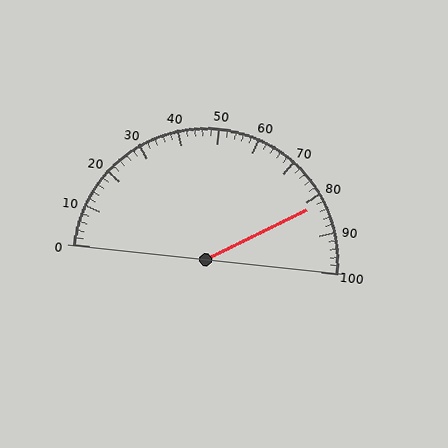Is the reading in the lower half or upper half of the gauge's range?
The reading is in the upper half of the range (0 to 100).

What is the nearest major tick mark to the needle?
The nearest major tick mark is 80.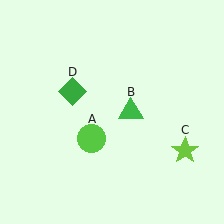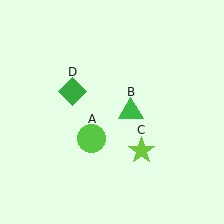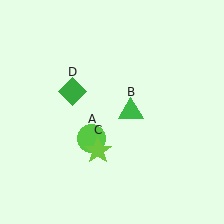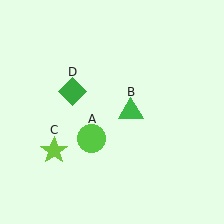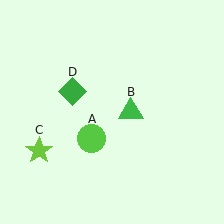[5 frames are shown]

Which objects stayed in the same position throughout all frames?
Lime circle (object A) and green triangle (object B) and green diamond (object D) remained stationary.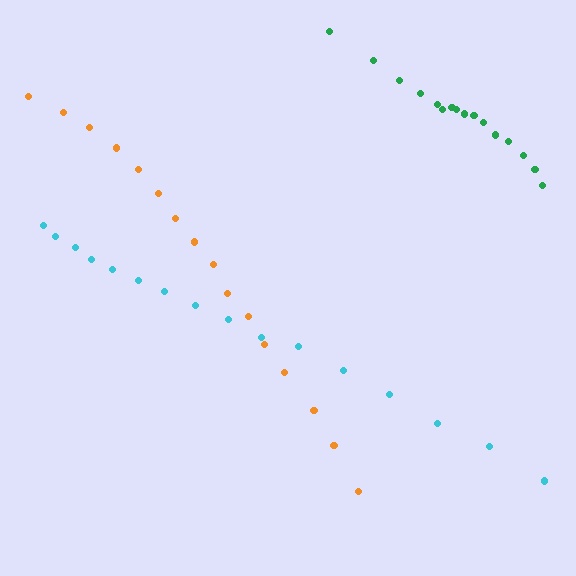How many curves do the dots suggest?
There are 3 distinct paths.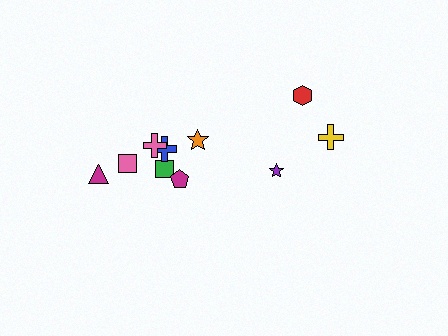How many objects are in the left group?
There are 7 objects.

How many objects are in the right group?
There are 3 objects.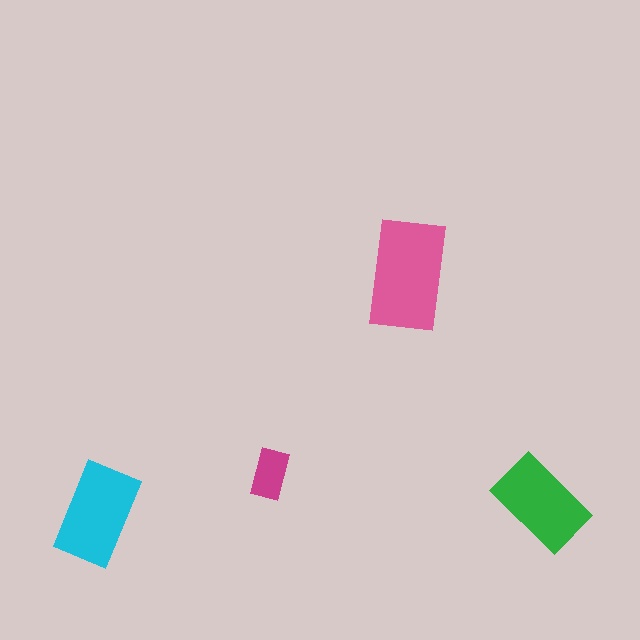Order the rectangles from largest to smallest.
the pink one, the cyan one, the green one, the magenta one.